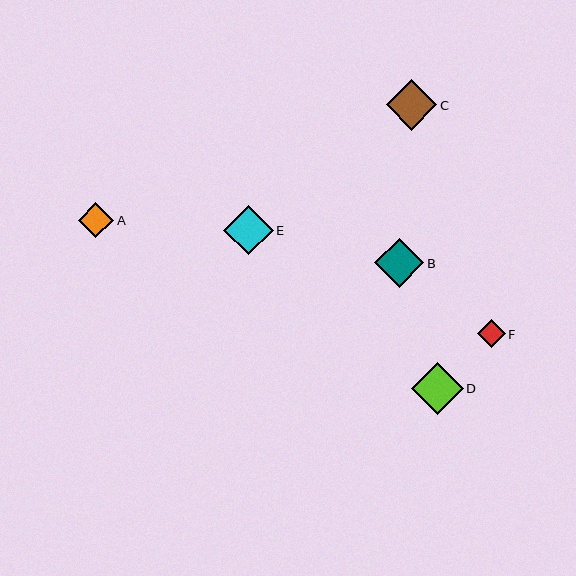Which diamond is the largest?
Diamond D is the largest with a size of approximately 52 pixels.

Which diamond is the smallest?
Diamond F is the smallest with a size of approximately 28 pixels.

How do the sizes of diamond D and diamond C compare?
Diamond D and diamond C are approximately the same size.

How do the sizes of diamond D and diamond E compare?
Diamond D and diamond E are approximately the same size.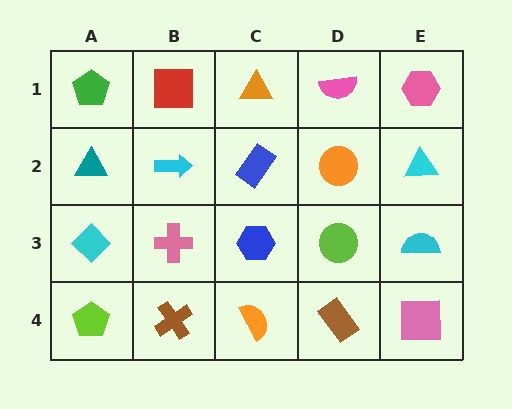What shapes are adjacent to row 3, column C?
A blue rectangle (row 2, column C), an orange semicircle (row 4, column C), a pink cross (row 3, column B), a lime circle (row 3, column D).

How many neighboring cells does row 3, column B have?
4.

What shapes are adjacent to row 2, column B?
A red square (row 1, column B), a pink cross (row 3, column B), a teal triangle (row 2, column A), a blue rectangle (row 2, column C).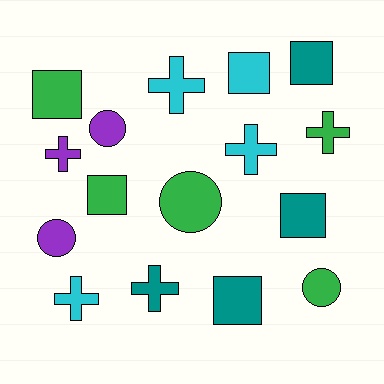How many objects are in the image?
There are 16 objects.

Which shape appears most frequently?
Cross, with 6 objects.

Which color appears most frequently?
Green, with 5 objects.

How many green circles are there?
There are 2 green circles.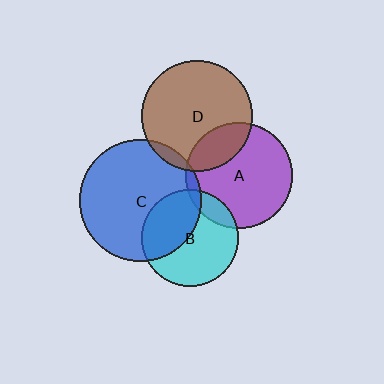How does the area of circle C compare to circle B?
Approximately 1.6 times.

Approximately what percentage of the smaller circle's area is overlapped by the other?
Approximately 40%.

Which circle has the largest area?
Circle C (blue).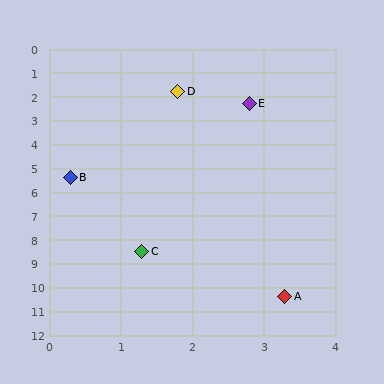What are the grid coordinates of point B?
Point B is at approximately (0.3, 5.4).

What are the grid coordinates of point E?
Point E is at approximately (2.8, 2.3).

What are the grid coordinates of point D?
Point D is at approximately (1.8, 1.8).